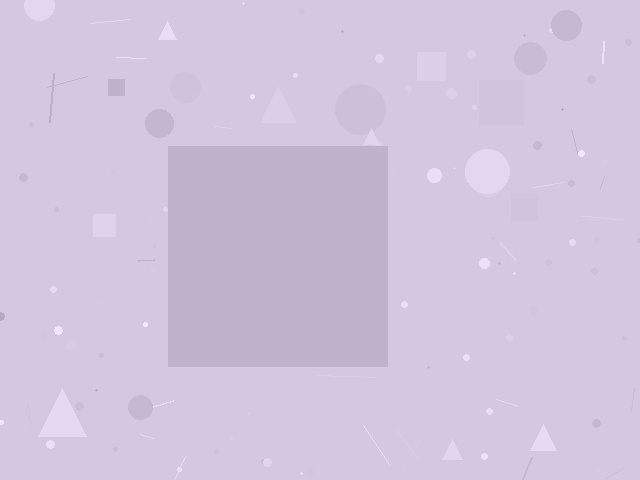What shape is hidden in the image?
A square is hidden in the image.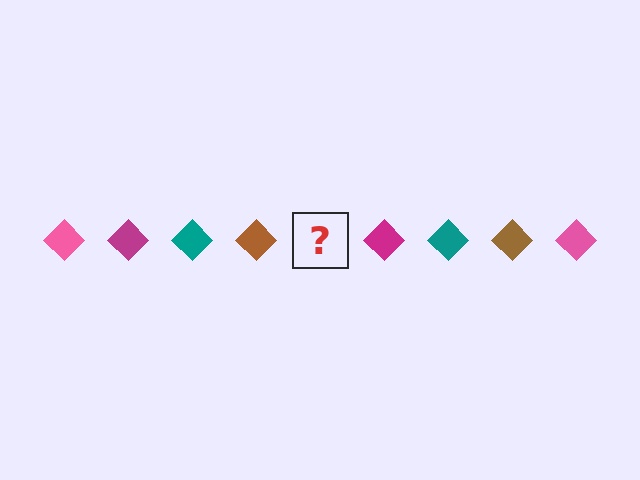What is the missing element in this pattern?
The missing element is a pink diamond.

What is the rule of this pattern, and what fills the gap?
The rule is that the pattern cycles through pink, magenta, teal, brown diamonds. The gap should be filled with a pink diamond.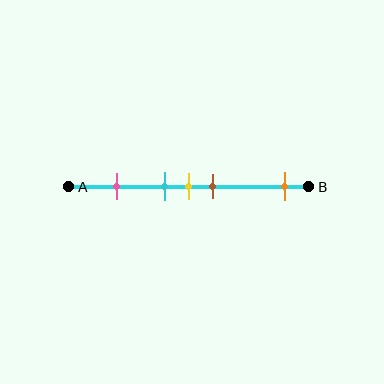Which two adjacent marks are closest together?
The cyan and yellow marks are the closest adjacent pair.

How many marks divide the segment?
There are 5 marks dividing the segment.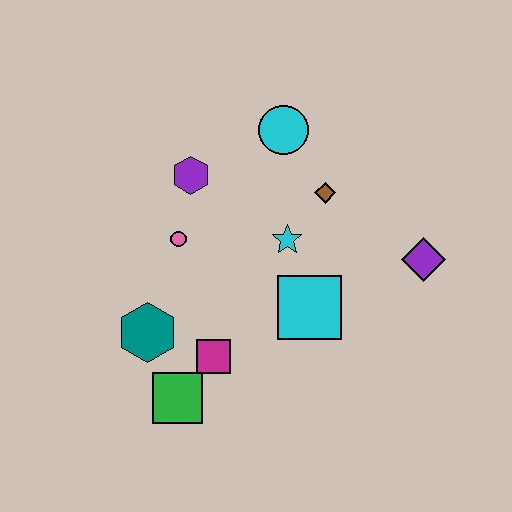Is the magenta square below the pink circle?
Yes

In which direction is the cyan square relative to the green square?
The cyan square is to the right of the green square.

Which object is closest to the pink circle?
The purple hexagon is closest to the pink circle.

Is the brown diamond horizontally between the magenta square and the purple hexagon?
No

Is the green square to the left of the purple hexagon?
Yes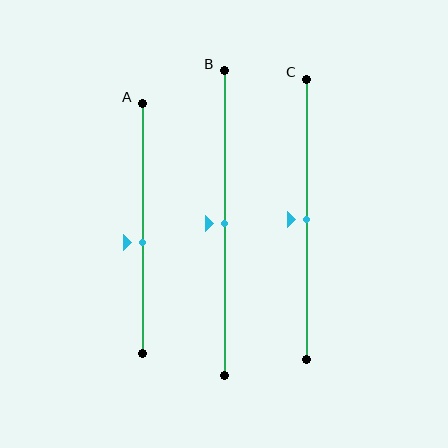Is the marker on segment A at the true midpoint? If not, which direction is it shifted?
No, the marker on segment A is shifted downward by about 6% of the segment length.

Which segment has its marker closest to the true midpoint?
Segment B has its marker closest to the true midpoint.